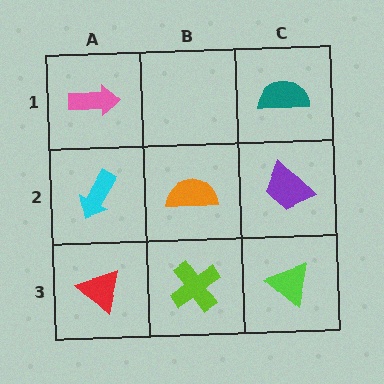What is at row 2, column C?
A purple trapezoid.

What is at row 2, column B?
An orange semicircle.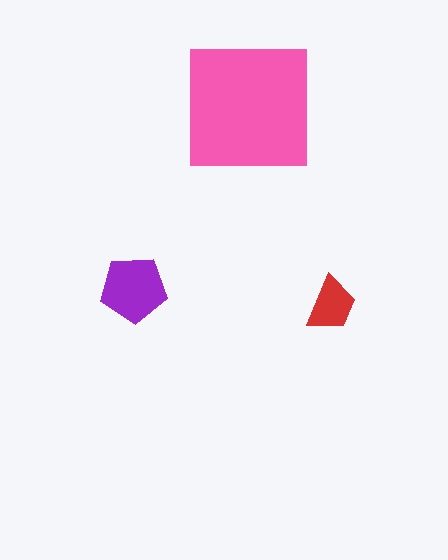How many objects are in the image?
There are 3 objects in the image.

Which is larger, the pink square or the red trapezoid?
The pink square.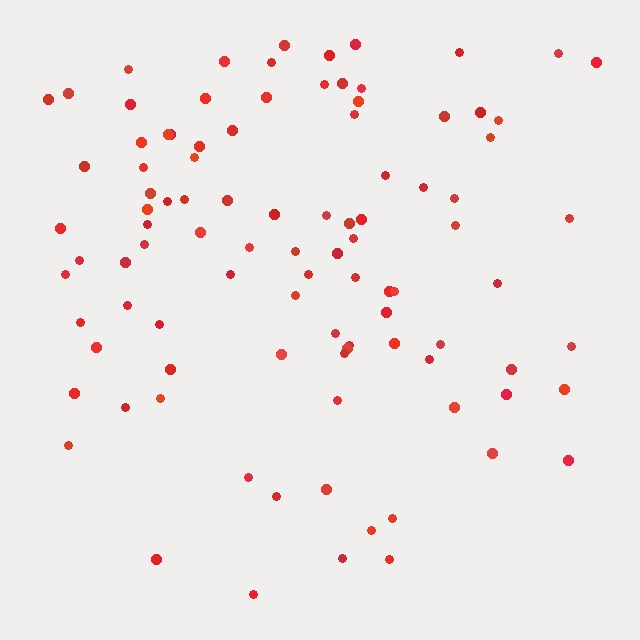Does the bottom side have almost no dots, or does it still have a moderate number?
Still a moderate number, just noticeably fewer than the top.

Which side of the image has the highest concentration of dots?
The top.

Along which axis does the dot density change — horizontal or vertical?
Vertical.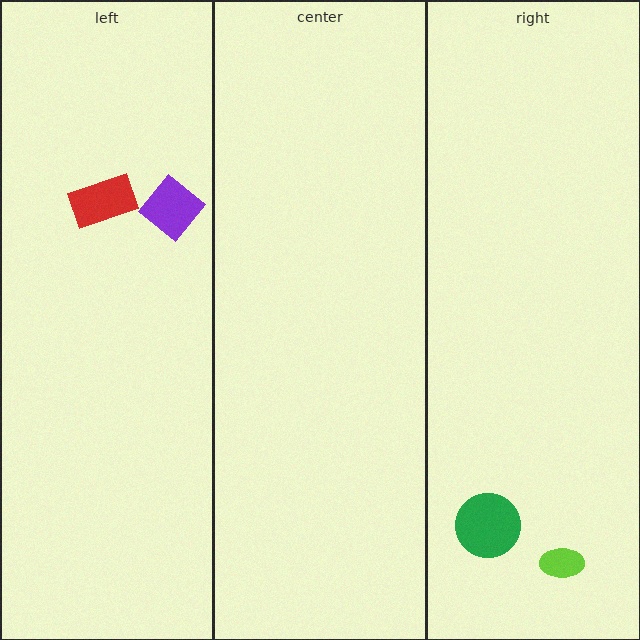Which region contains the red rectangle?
The left region.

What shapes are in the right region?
The green circle, the lime ellipse.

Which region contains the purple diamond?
The left region.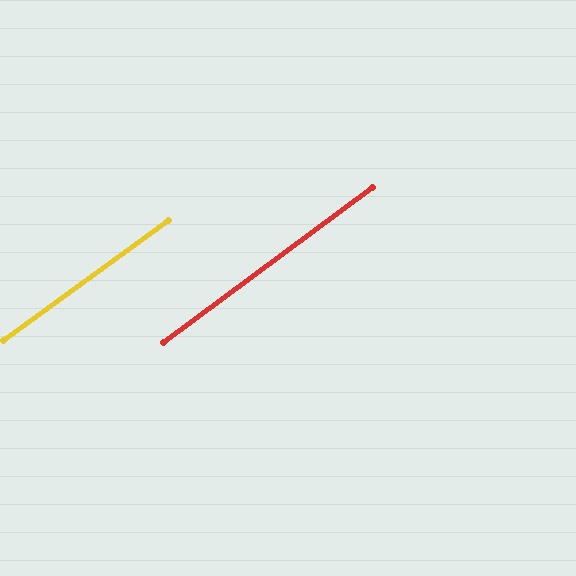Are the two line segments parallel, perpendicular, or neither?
Parallel — their directions differ by only 0.6°.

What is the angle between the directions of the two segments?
Approximately 1 degree.